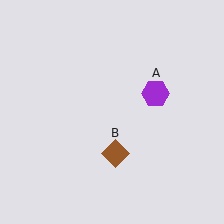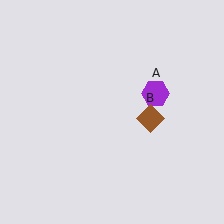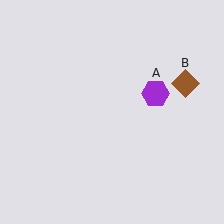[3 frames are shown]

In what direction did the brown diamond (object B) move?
The brown diamond (object B) moved up and to the right.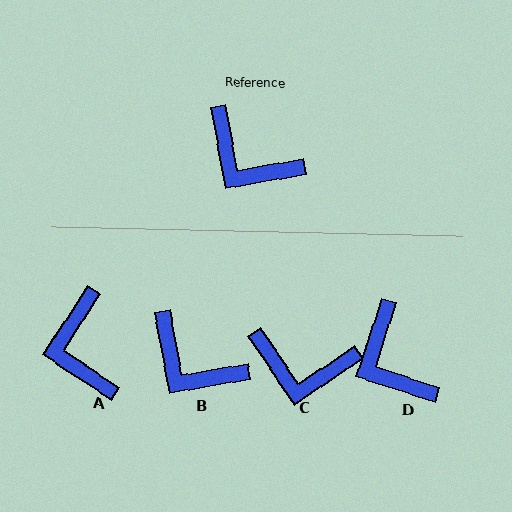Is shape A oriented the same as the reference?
No, it is off by about 44 degrees.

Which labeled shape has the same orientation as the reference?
B.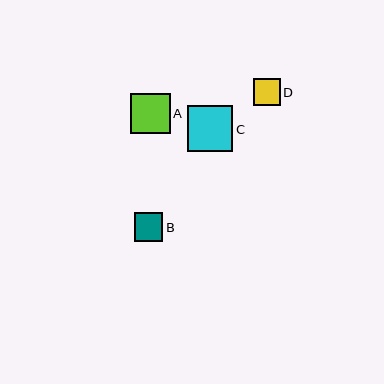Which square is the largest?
Square C is the largest with a size of approximately 46 pixels.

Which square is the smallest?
Square D is the smallest with a size of approximately 27 pixels.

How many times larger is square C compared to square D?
Square C is approximately 1.7 times the size of square D.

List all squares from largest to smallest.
From largest to smallest: C, A, B, D.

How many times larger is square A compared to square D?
Square A is approximately 1.5 times the size of square D.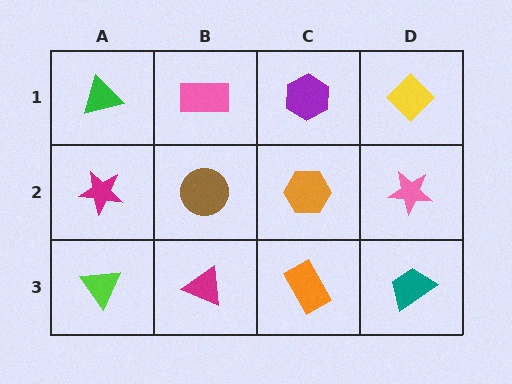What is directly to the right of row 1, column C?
A yellow diamond.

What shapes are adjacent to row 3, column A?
A magenta star (row 2, column A), a magenta triangle (row 3, column B).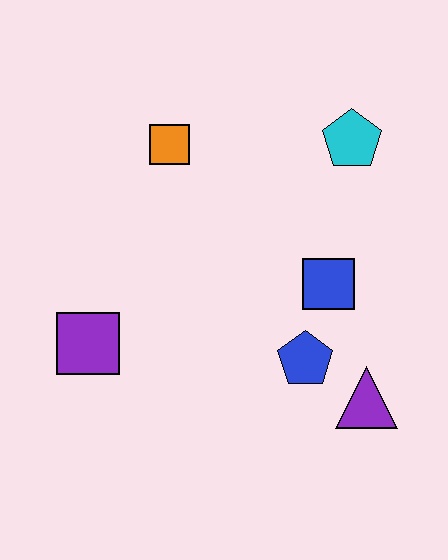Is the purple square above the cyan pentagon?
No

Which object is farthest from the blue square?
The purple square is farthest from the blue square.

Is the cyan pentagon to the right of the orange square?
Yes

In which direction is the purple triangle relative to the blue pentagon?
The purple triangle is to the right of the blue pentagon.